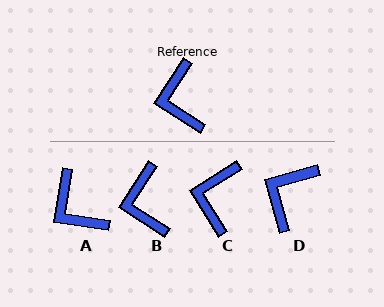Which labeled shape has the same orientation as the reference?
B.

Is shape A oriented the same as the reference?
No, it is off by about 24 degrees.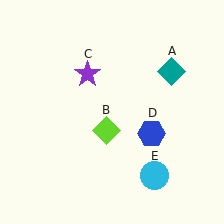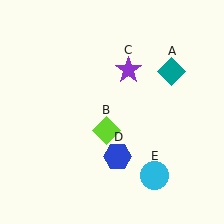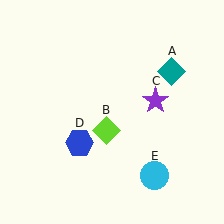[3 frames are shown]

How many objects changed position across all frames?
2 objects changed position: purple star (object C), blue hexagon (object D).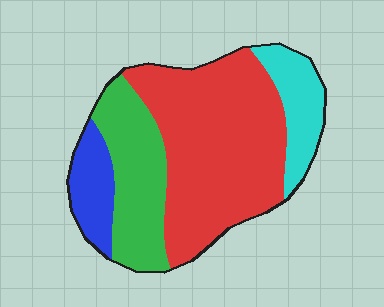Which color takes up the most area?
Red, at roughly 55%.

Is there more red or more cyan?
Red.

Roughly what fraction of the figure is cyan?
Cyan covers roughly 15% of the figure.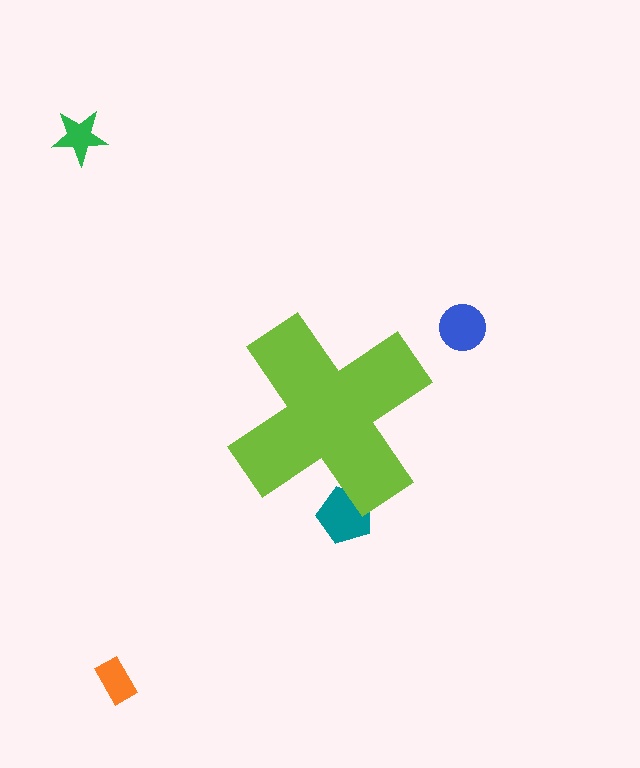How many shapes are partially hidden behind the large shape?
1 shape is partially hidden.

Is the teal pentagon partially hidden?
Yes, the teal pentagon is partially hidden behind the lime cross.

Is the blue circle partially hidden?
No, the blue circle is fully visible.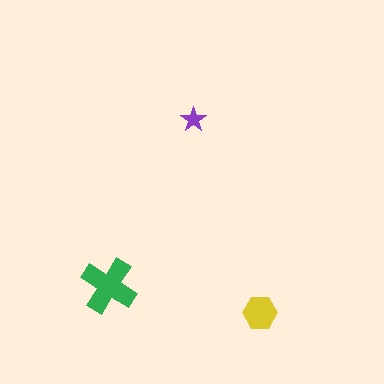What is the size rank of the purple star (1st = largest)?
3rd.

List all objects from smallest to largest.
The purple star, the yellow hexagon, the green cross.